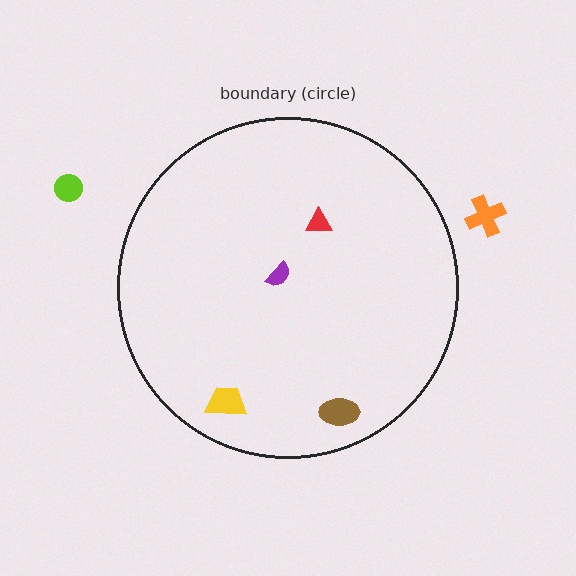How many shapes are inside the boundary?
4 inside, 2 outside.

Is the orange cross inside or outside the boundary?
Outside.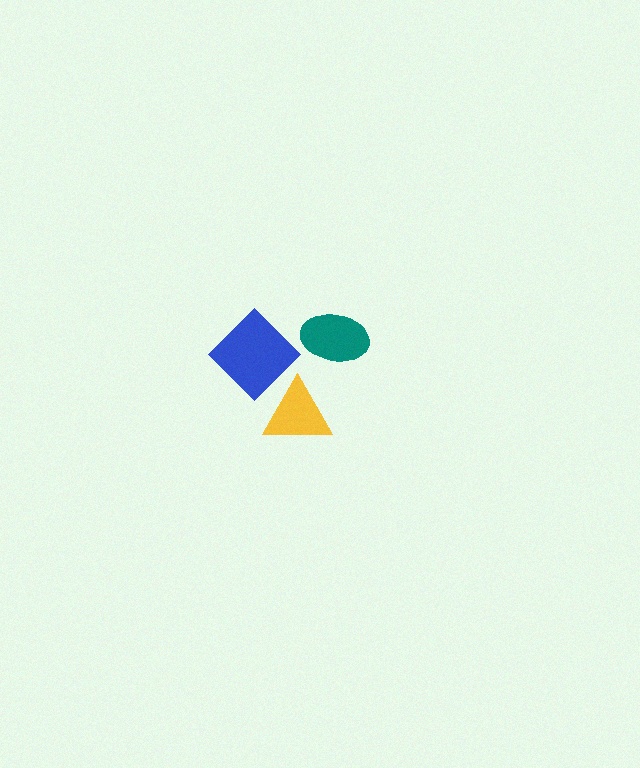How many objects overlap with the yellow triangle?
1 object overlaps with the yellow triangle.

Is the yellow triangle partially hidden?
Yes, it is partially covered by another shape.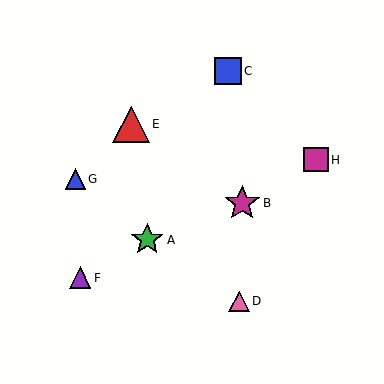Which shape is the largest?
The red triangle (labeled E) is the largest.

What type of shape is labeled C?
Shape C is a blue square.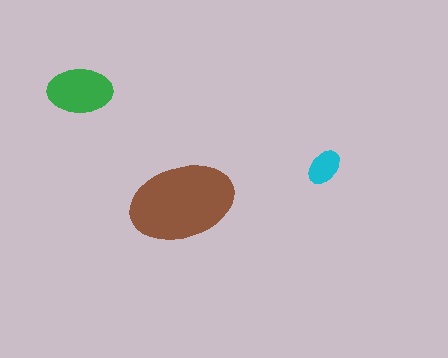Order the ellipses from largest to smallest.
the brown one, the green one, the cyan one.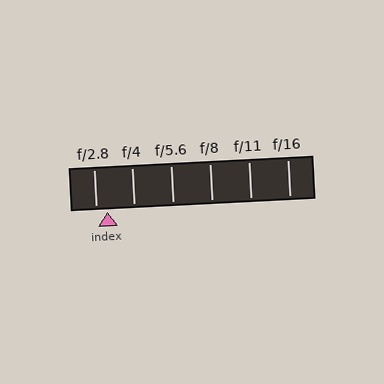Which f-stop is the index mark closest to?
The index mark is closest to f/2.8.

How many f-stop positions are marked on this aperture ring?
There are 6 f-stop positions marked.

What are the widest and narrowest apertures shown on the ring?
The widest aperture shown is f/2.8 and the narrowest is f/16.